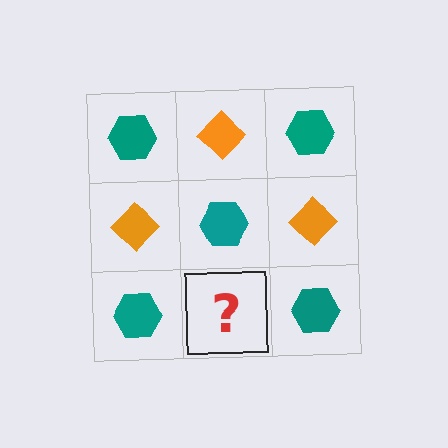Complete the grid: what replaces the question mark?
The question mark should be replaced with an orange diamond.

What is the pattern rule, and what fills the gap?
The rule is that it alternates teal hexagon and orange diamond in a checkerboard pattern. The gap should be filled with an orange diamond.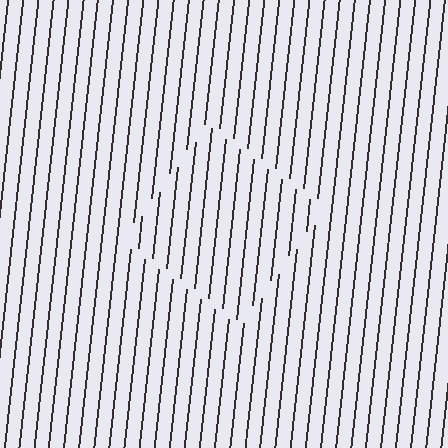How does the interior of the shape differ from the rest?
The interior of the shape contains the same grating, shifted by half a period — the contour is defined by the phase discontinuity where line-ends from the inner and outer gratings abut.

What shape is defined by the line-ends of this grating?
An illusory square. The interior of the shape contains the same grating, shifted by half a period — the contour is defined by the phase discontinuity where line-ends from the inner and outer gratings abut.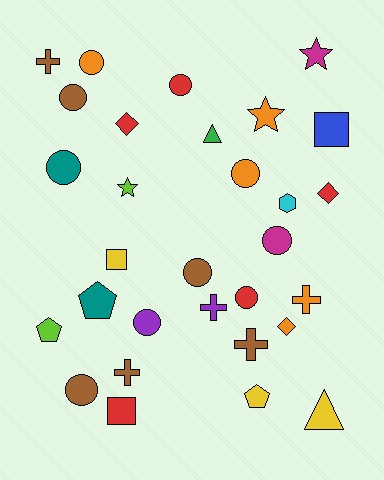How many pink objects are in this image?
There are no pink objects.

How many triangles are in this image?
There are 2 triangles.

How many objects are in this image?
There are 30 objects.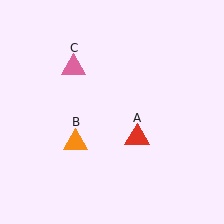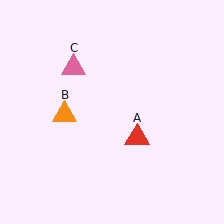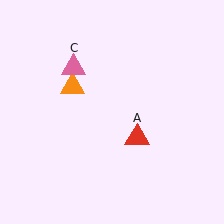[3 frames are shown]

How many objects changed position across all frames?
1 object changed position: orange triangle (object B).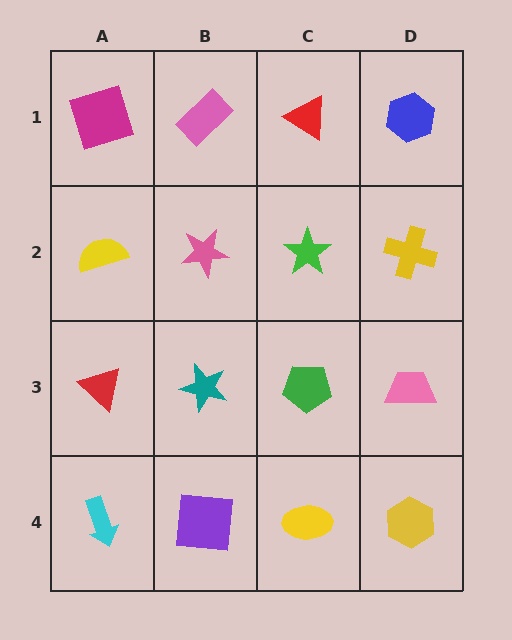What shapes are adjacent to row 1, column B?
A pink star (row 2, column B), a magenta square (row 1, column A), a red triangle (row 1, column C).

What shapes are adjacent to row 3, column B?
A pink star (row 2, column B), a purple square (row 4, column B), a red triangle (row 3, column A), a green pentagon (row 3, column C).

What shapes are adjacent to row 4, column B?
A teal star (row 3, column B), a cyan arrow (row 4, column A), a yellow ellipse (row 4, column C).